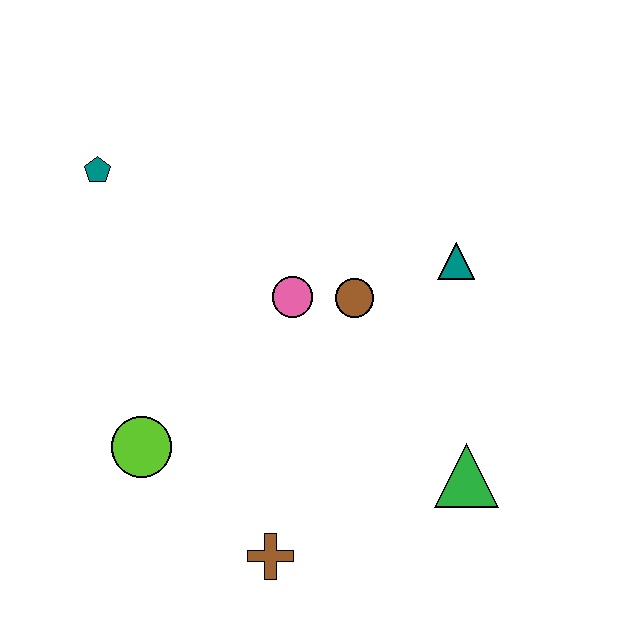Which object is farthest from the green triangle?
The teal pentagon is farthest from the green triangle.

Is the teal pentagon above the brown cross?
Yes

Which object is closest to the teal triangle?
The brown circle is closest to the teal triangle.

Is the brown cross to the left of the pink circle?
Yes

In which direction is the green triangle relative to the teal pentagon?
The green triangle is to the right of the teal pentagon.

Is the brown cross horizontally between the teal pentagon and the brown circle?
Yes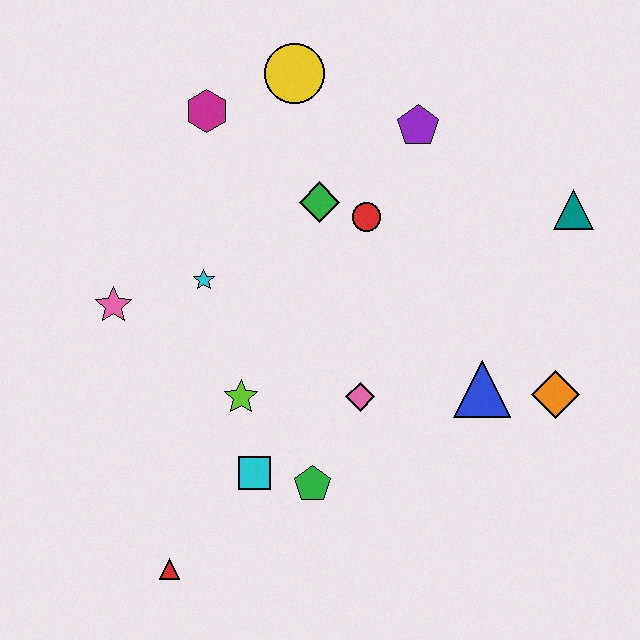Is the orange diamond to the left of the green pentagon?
No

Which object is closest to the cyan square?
The green pentagon is closest to the cyan square.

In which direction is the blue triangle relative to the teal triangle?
The blue triangle is below the teal triangle.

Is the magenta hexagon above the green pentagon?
Yes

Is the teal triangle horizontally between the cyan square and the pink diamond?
No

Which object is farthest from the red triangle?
The teal triangle is farthest from the red triangle.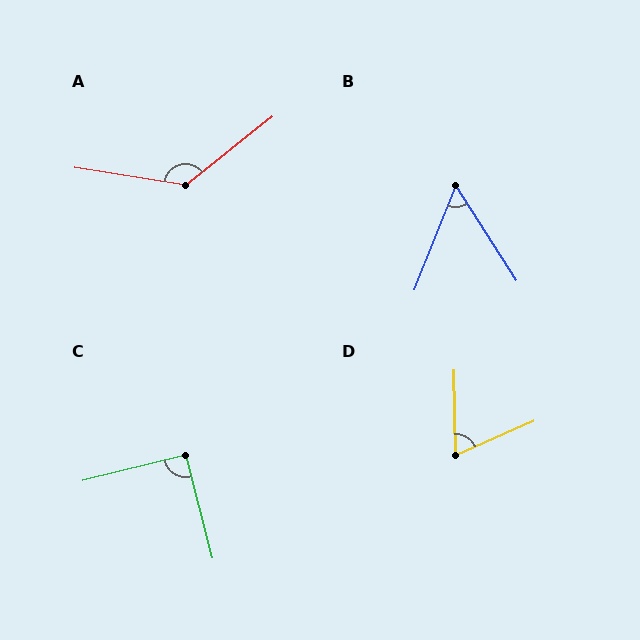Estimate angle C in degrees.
Approximately 91 degrees.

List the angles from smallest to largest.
B (55°), D (67°), C (91°), A (133°).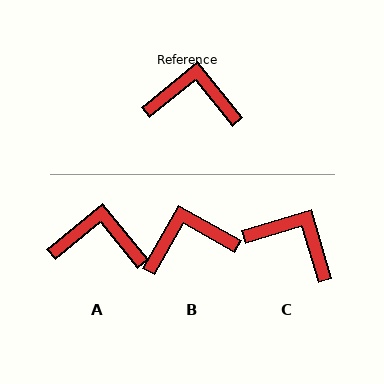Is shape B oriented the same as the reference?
No, it is off by about 22 degrees.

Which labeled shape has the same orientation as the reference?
A.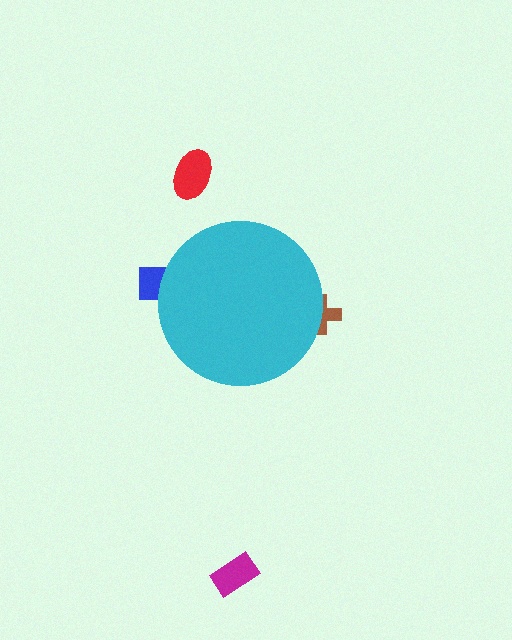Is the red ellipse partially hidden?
No, the red ellipse is fully visible.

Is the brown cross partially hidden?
Yes, the brown cross is partially hidden behind the cyan circle.